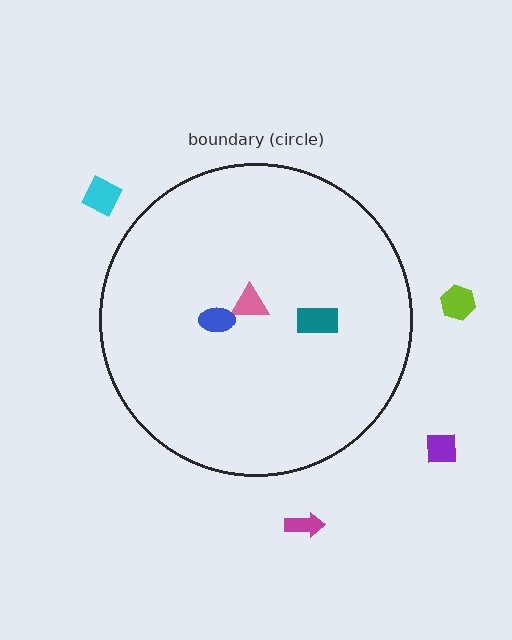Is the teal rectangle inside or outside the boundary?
Inside.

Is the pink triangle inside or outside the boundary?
Inside.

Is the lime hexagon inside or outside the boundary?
Outside.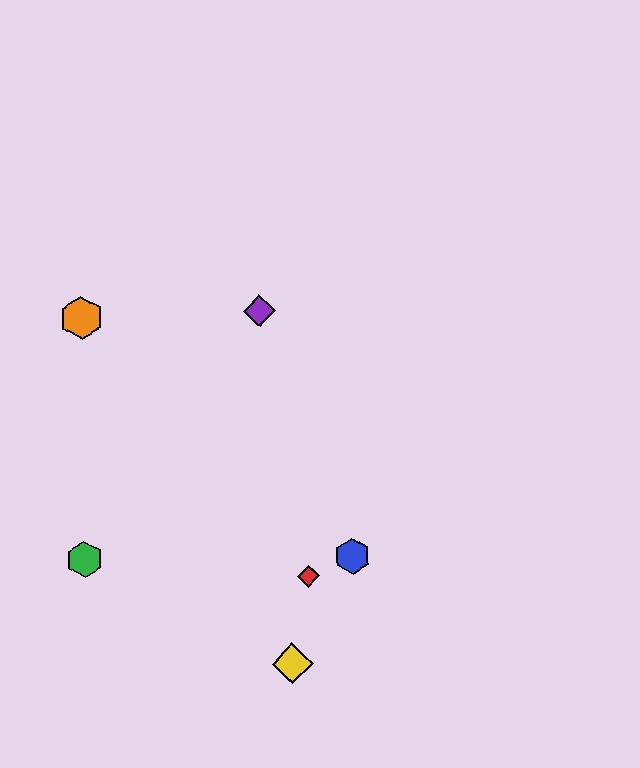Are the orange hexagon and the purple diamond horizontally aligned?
Yes, both are at y≈318.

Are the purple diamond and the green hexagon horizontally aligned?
No, the purple diamond is at y≈311 and the green hexagon is at y≈560.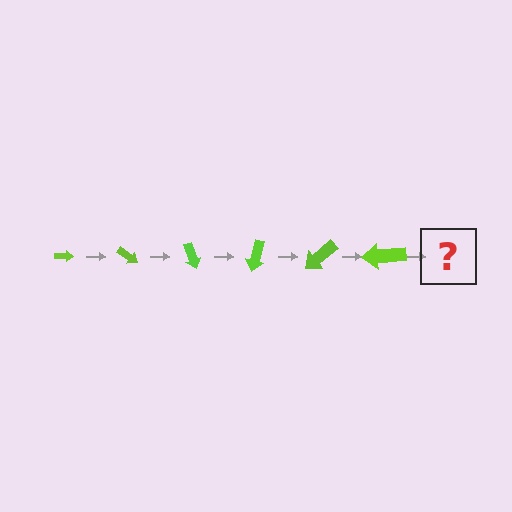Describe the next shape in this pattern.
It should be an arrow, larger than the previous one and rotated 210 degrees from the start.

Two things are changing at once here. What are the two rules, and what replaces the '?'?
The two rules are that the arrow grows larger each step and it rotates 35 degrees each step. The '?' should be an arrow, larger than the previous one and rotated 210 degrees from the start.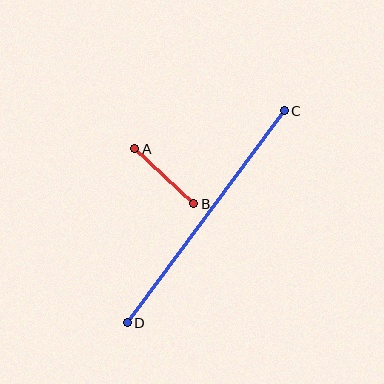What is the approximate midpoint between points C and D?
The midpoint is at approximately (206, 217) pixels.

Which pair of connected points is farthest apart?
Points C and D are farthest apart.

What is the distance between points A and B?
The distance is approximately 81 pixels.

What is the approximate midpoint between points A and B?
The midpoint is at approximately (164, 176) pixels.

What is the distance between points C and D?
The distance is approximately 264 pixels.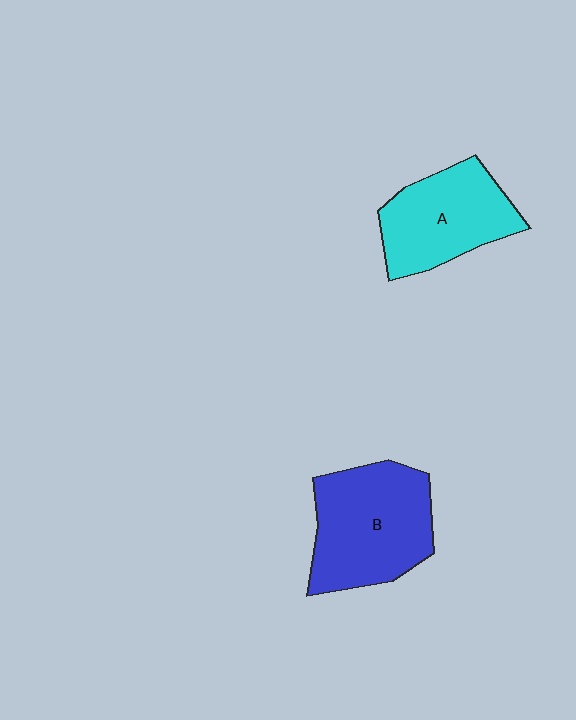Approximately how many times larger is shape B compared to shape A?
Approximately 1.2 times.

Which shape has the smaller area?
Shape A (cyan).